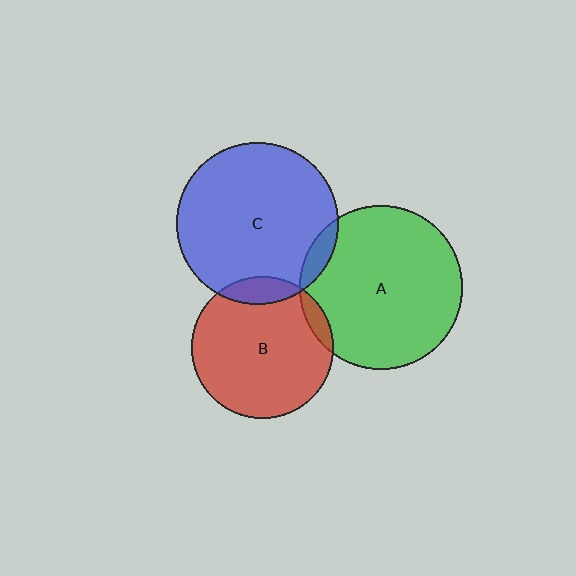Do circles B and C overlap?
Yes.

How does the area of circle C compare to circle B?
Approximately 1.3 times.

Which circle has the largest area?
Circle A (green).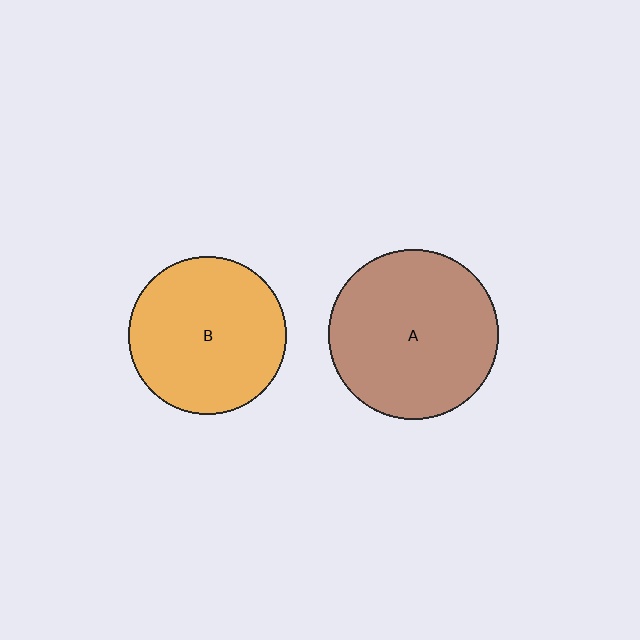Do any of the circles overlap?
No, none of the circles overlap.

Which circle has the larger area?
Circle A (brown).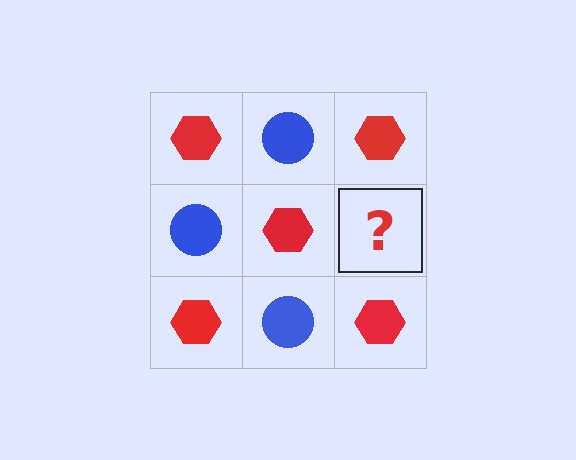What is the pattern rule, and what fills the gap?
The rule is that it alternates red hexagon and blue circle in a checkerboard pattern. The gap should be filled with a blue circle.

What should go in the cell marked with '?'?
The missing cell should contain a blue circle.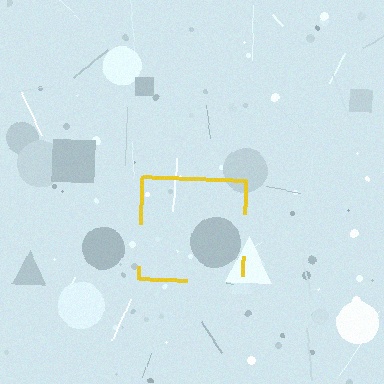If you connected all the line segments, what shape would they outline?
They would outline a square.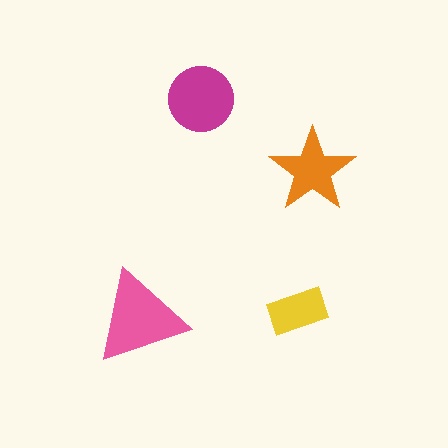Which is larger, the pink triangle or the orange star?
The pink triangle.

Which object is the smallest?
The yellow rectangle.